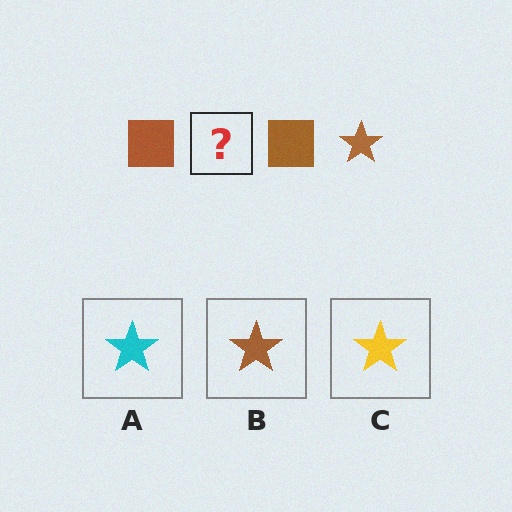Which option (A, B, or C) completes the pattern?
B.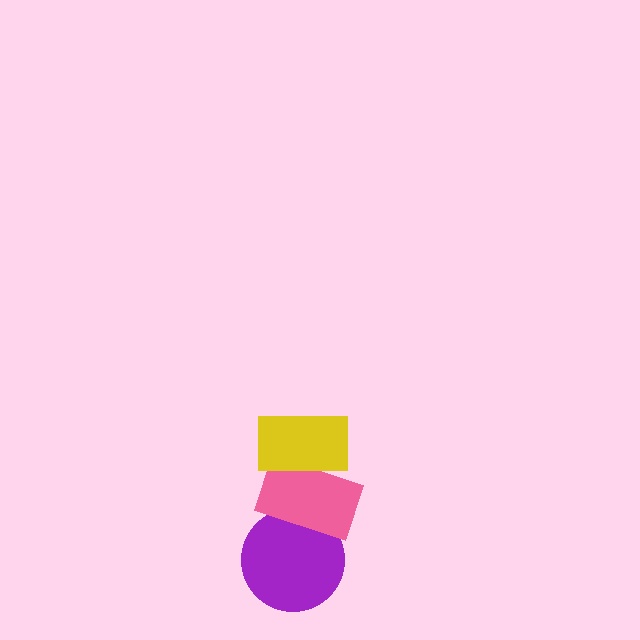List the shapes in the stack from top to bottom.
From top to bottom: the yellow rectangle, the pink rectangle, the purple circle.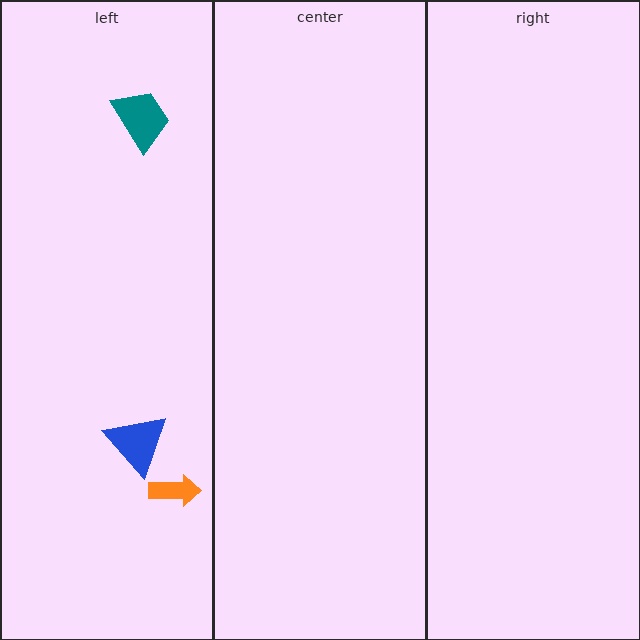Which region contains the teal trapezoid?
The left region.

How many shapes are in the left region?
3.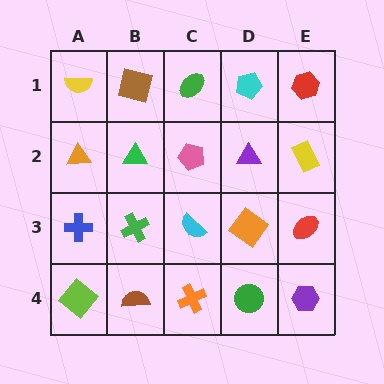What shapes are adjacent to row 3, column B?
A green triangle (row 2, column B), a brown semicircle (row 4, column B), a blue cross (row 3, column A), a cyan semicircle (row 3, column C).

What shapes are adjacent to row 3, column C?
A pink pentagon (row 2, column C), an orange cross (row 4, column C), a green cross (row 3, column B), an orange diamond (row 3, column D).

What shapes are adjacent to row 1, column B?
A green triangle (row 2, column B), a yellow semicircle (row 1, column A), a green ellipse (row 1, column C).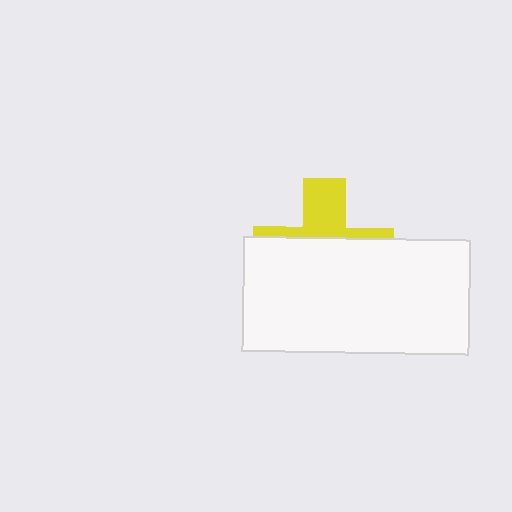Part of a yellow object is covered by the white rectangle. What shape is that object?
It is a cross.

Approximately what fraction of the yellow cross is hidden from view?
Roughly 66% of the yellow cross is hidden behind the white rectangle.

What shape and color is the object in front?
The object in front is a white rectangle.